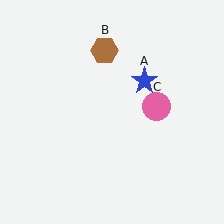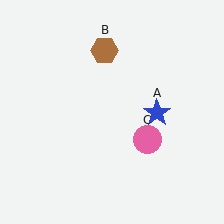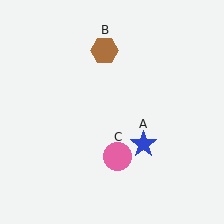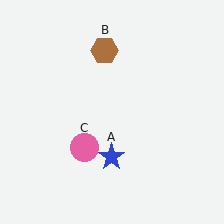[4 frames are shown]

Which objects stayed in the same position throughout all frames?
Brown hexagon (object B) remained stationary.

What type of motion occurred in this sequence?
The blue star (object A), pink circle (object C) rotated clockwise around the center of the scene.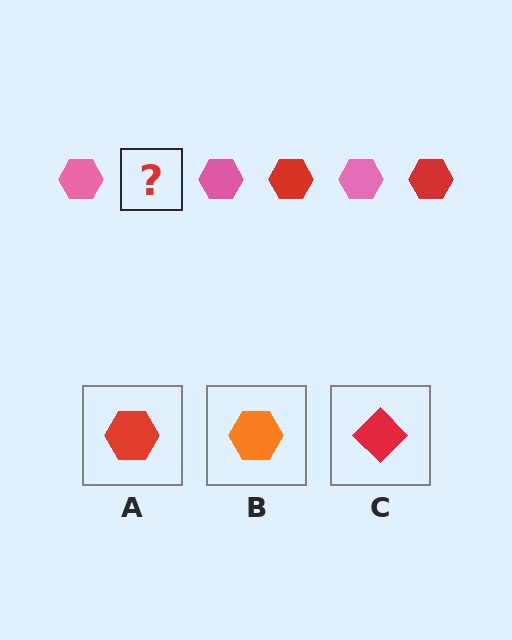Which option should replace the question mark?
Option A.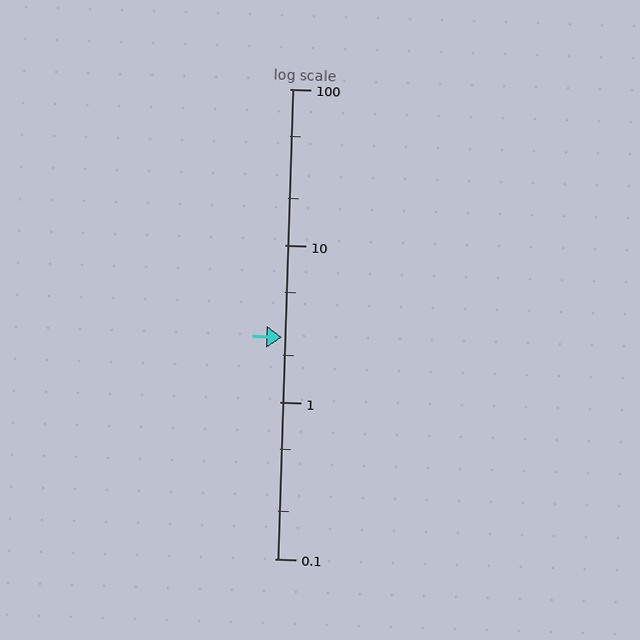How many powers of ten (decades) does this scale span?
The scale spans 3 decades, from 0.1 to 100.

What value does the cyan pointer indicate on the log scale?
The pointer indicates approximately 2.6.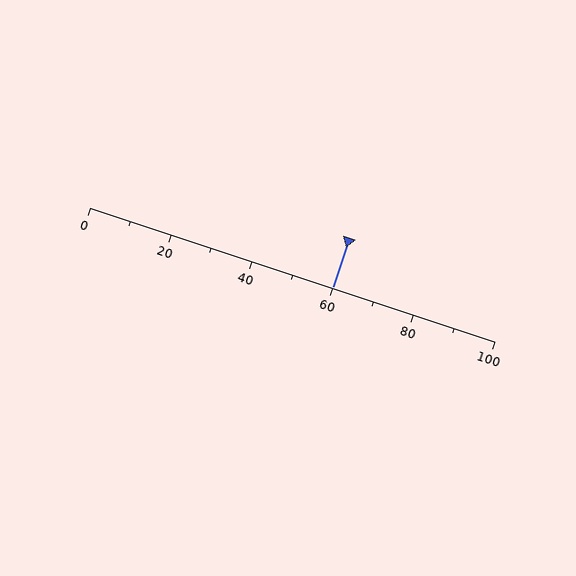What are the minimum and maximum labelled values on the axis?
The axis runs from 0 to 100.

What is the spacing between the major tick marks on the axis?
The major ticks are spaced 20 apart.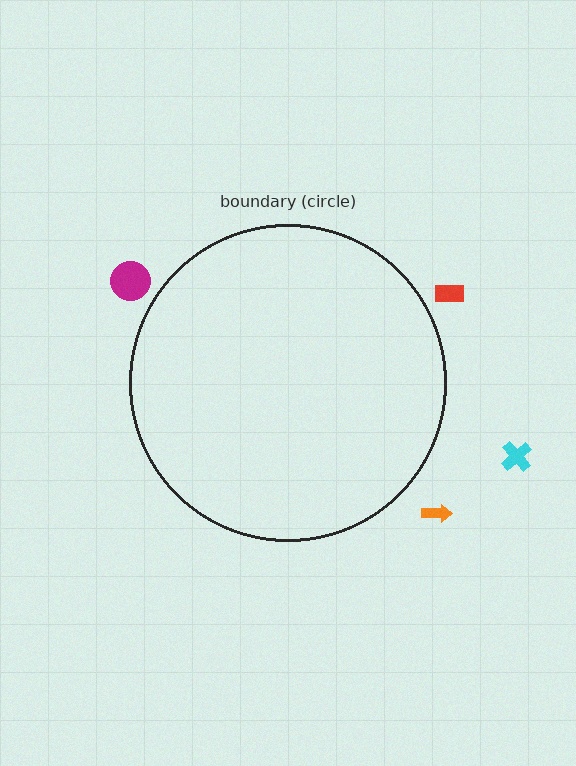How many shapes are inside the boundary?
0 inside, 4 outside.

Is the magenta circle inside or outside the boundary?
Outside.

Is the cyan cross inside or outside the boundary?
Outside.